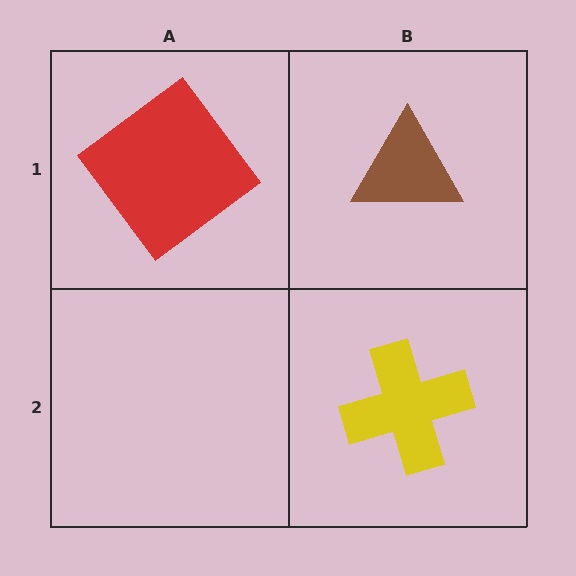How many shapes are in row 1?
2 shapes.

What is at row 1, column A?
A red diamond.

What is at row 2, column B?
A yellow cross.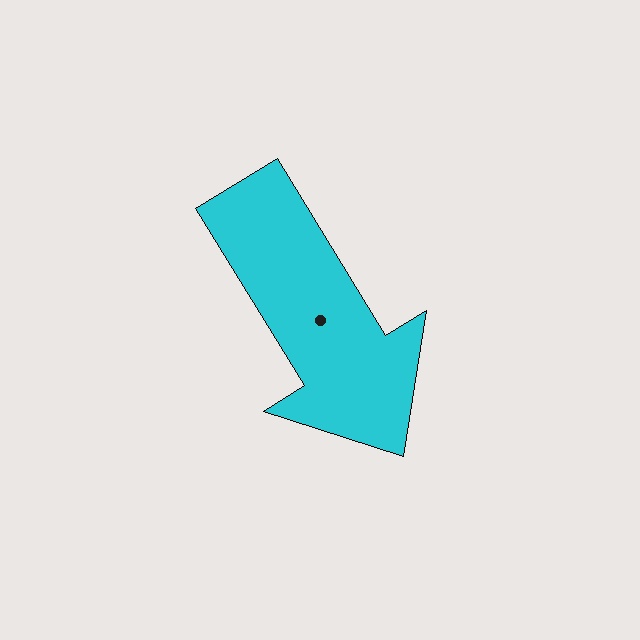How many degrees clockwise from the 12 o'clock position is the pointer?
Approximately 149 degrees.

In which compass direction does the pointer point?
Southeast.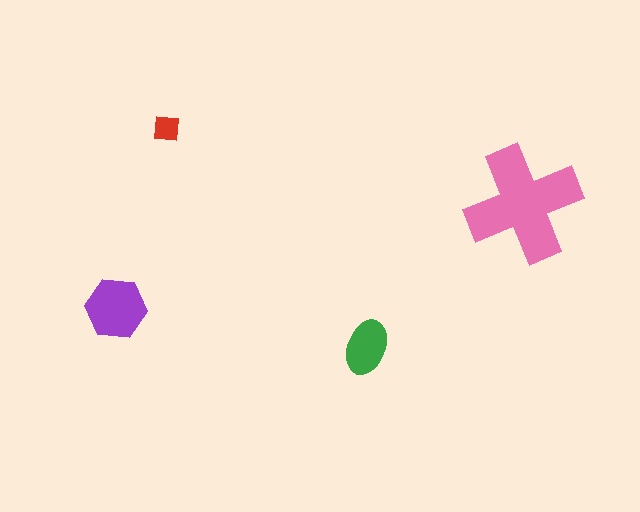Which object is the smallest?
The red square.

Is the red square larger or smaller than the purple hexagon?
Smaller.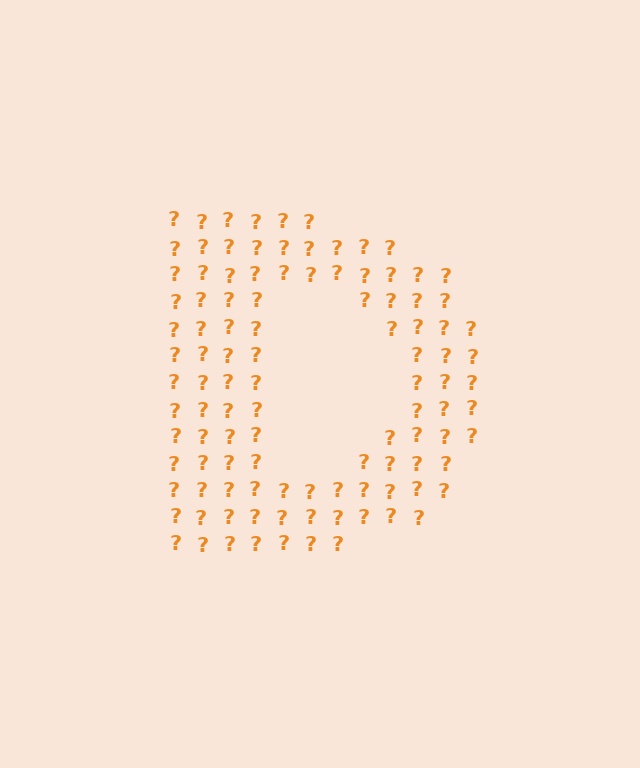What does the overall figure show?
The overall figure shows the letter D.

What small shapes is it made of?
It is made of small question marks.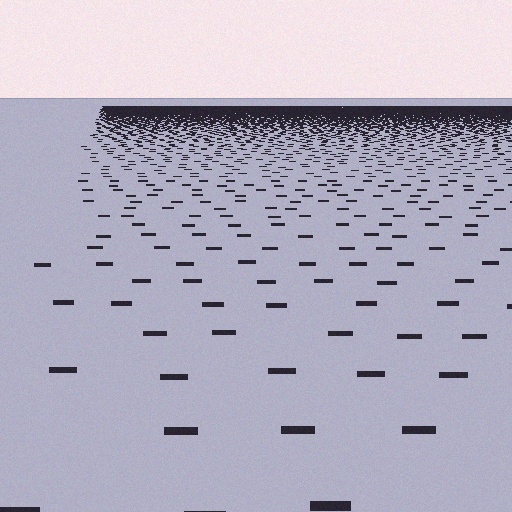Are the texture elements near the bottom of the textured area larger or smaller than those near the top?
Larger. Near the bottom, elements are closer to the viewer and appear at a bigger on-screen size.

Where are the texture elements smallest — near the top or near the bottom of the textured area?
Near the top.